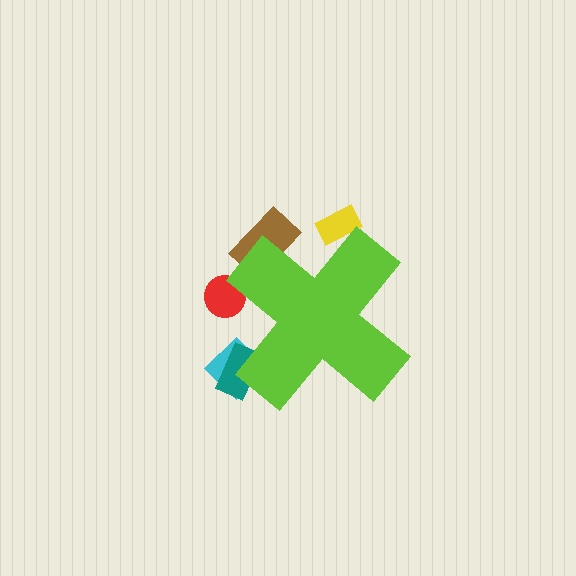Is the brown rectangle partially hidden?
Yes, the brown rectangle is partially hidden behind the lime cross.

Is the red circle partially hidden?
Yes, the red circle is partially hidden behind the lime cross.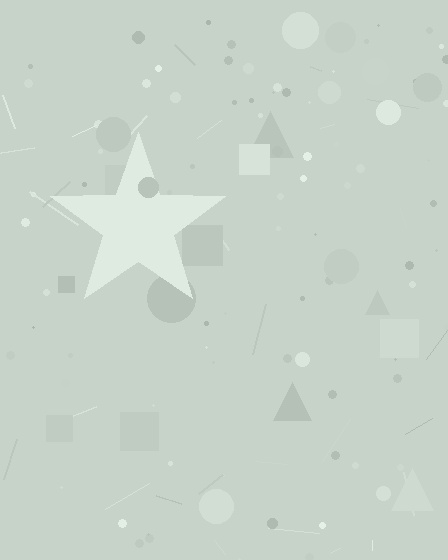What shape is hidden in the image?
A star is hidden in the image.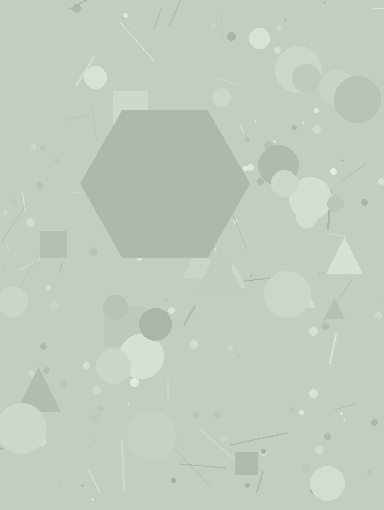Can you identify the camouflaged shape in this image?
The camouflaged shape is a hexagon.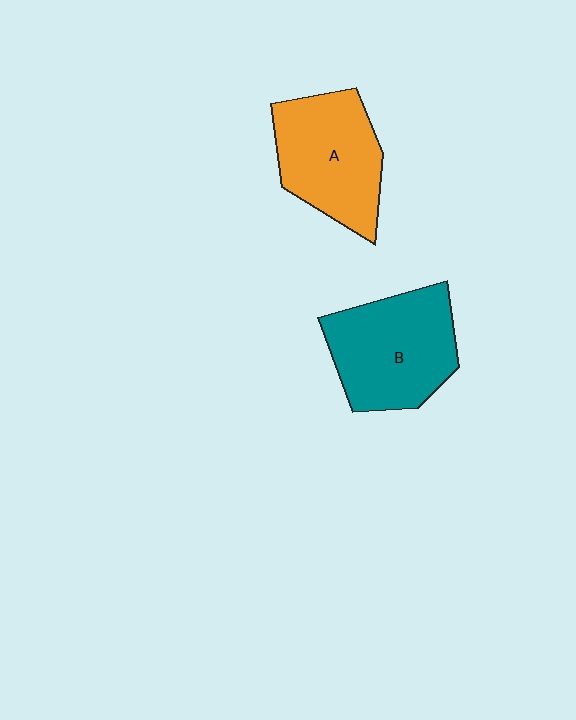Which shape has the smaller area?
Shape A (orange).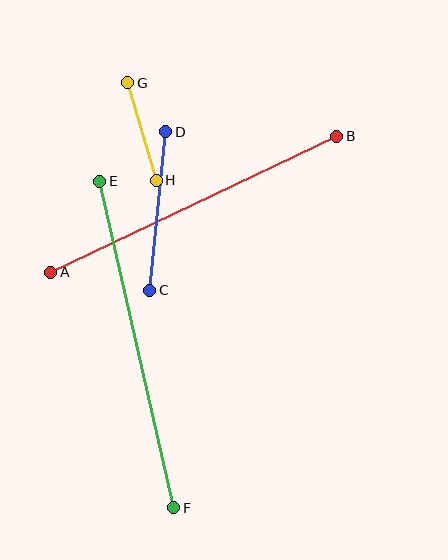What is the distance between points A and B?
The distance is approximately 317 pixels.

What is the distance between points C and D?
The distance is approximately 159 pixels.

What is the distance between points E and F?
The distance is approximately 335 pixels.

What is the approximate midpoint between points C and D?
The midpoint is at approximately (158, 211) pixels.